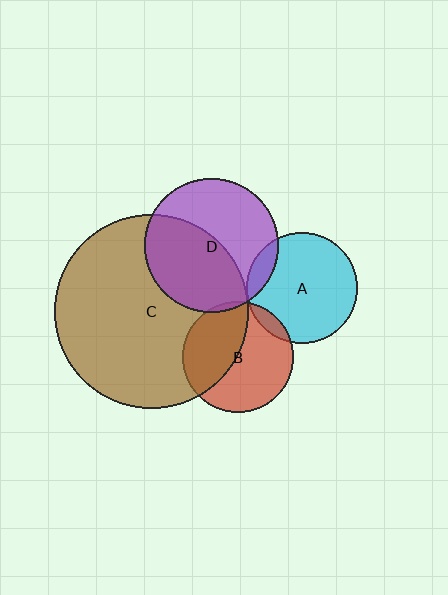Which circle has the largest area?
Circle C (brown).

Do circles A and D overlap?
Yes.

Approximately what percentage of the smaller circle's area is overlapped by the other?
Approximately 10%.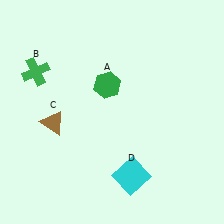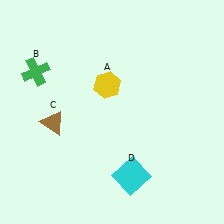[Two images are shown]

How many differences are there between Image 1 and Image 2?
There is 1 difference between the two images.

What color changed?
The hexagon (A) changed from green in Image 1 to yellow in Image 2.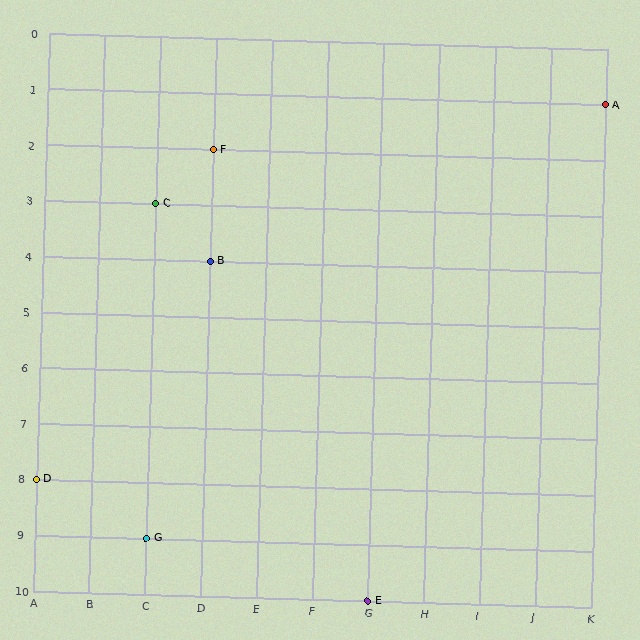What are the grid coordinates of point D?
Point D is at grid coordinates (A, 8).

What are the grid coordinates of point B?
Point B is at grid coordinates (D, 4).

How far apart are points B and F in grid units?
Points B and F are 2 rows apart.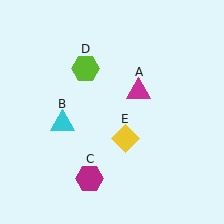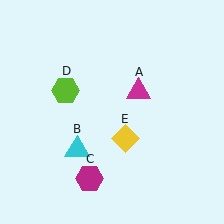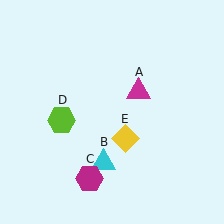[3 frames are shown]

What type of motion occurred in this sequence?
The cyan triangle (object B), lime hexagon (object D) rotated counterclockwise around the center of the scene.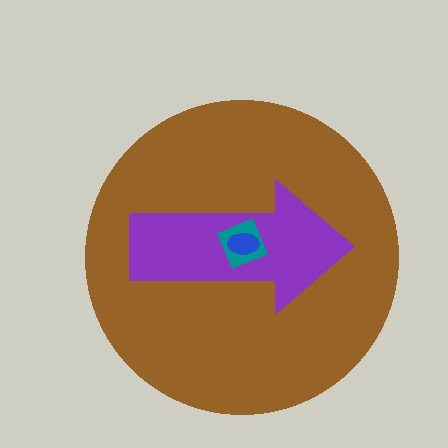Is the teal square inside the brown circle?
Yes.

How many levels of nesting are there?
4.